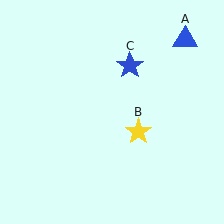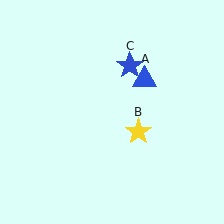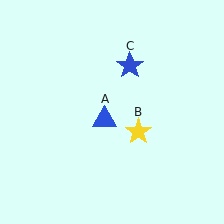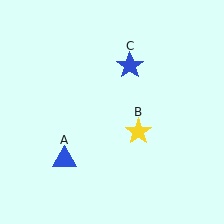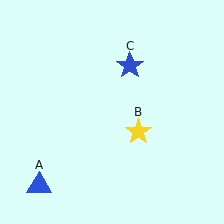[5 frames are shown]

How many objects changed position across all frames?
1 object changed position: blue triangle (object A).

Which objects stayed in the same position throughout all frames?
Yellow star (object B) and blue star (object C) remained stationary.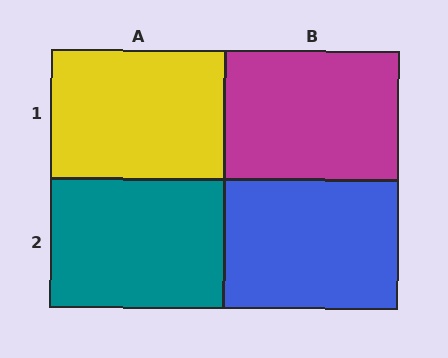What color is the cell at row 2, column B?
Blue.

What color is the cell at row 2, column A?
Teal.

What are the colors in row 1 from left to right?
Yellow, magenta.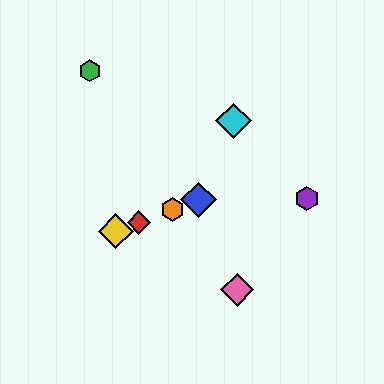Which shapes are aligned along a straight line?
The red diamond, the blue diamond, the yellow diamond, the orange hexagon are aligned along a straight line.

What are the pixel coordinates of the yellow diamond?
The yellow diamond is at (116, 231).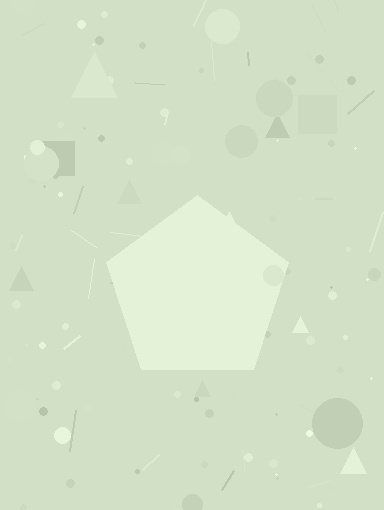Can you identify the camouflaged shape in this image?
The camouflaged shape is a pentagon.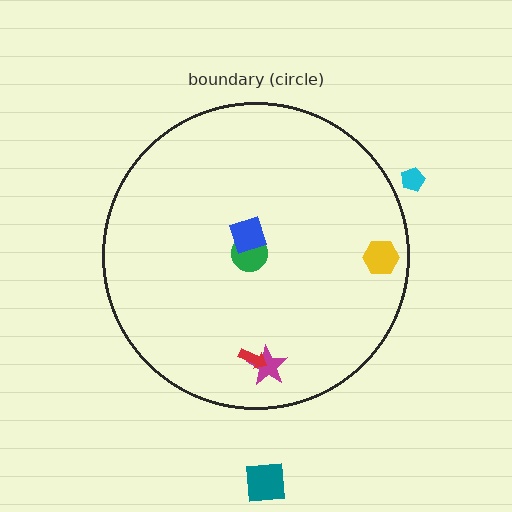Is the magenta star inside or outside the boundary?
Inside.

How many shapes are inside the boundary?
5 inside, 2 outside.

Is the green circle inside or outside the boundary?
Inside.